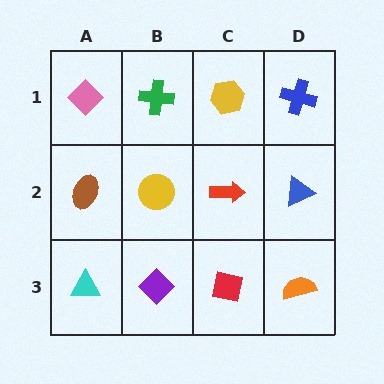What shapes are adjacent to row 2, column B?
A green cross (row 1, column B), a purple diamond (row 3, column B), a brown ellipse (row 2, column A), a red arrow (row 2, column C).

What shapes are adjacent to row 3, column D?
A blue triangle (row 2, column D), a red square (row 3, column C).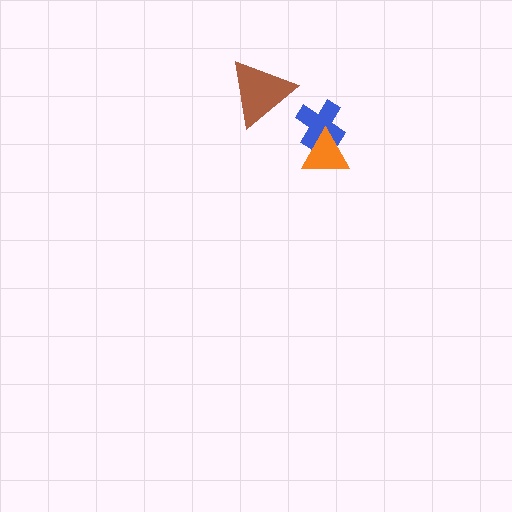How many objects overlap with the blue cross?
1 object overlaps with the blue cross.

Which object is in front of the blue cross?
The orange triangle is in front of the blue cross.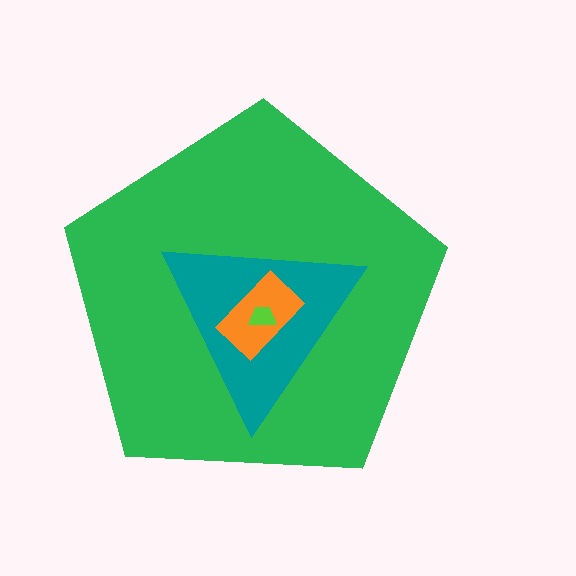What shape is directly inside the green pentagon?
The teal triangle.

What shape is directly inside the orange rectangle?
The lime trapezoid.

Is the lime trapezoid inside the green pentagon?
Yes.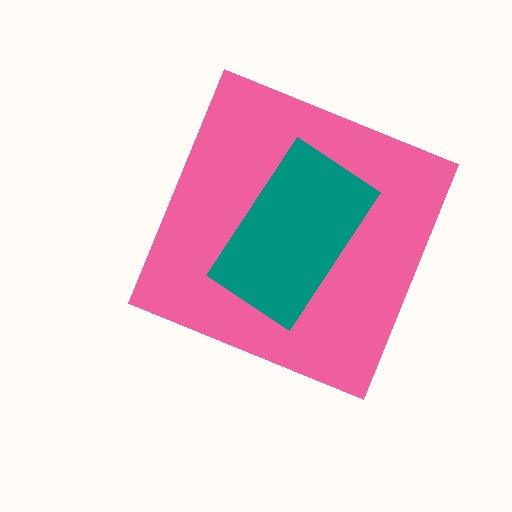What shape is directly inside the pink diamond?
The teal rectangle.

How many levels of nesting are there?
2.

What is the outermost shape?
The pink diamond.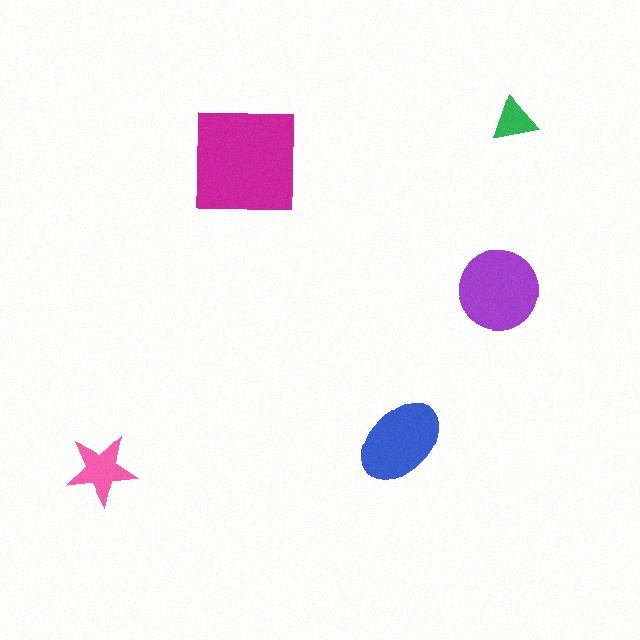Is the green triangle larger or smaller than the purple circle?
Smaller.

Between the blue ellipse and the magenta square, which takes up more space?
The magenta square.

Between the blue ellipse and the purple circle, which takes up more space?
The purple circle.